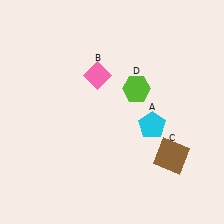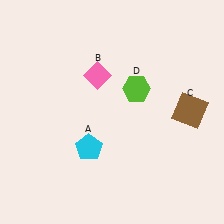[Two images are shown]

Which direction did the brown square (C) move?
The brown square (C) moved up.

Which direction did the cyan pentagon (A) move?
The cyan pentagon (A) moved left.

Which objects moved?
The objects that moved are: the cyan pentagon (A), the brown square (C).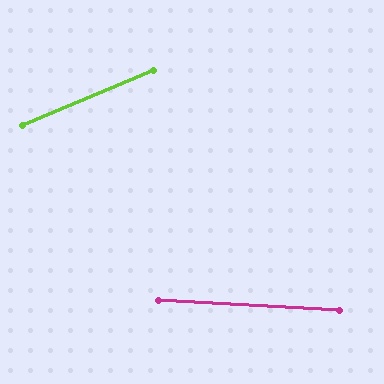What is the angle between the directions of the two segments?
Approximately 26 degrees.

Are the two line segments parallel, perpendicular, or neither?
Neither parallel nor perpendicular — they differ by about 26°.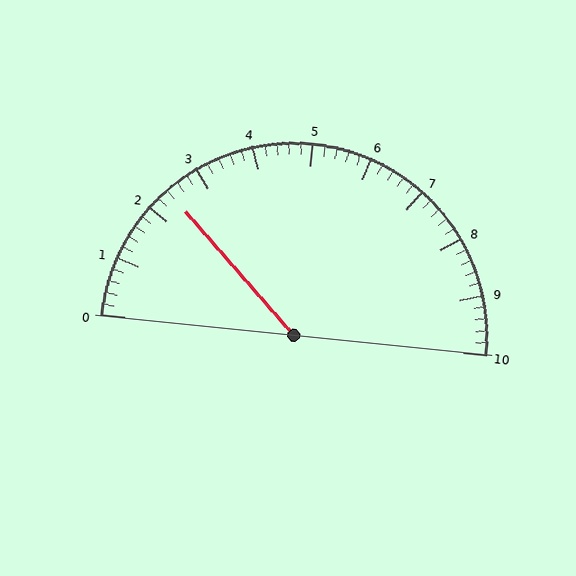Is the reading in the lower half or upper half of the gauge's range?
The reading is in the lower half of the range (0 to 10).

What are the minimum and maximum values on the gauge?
The gauge ranges from 0 to 10.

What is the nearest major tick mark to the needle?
The nearest major tick mark is 2.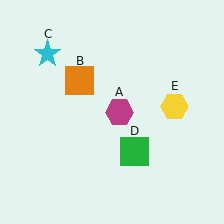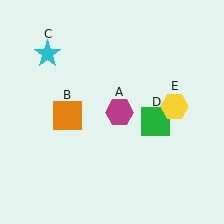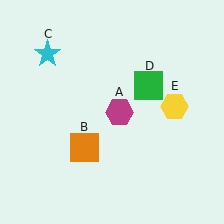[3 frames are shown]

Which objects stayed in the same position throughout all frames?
Magenta hexagon (object A) and cyan star (object C) and yellow hexagon (object E) remained stationary.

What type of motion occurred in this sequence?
The orange square (object B), green square (object D) rotated counterclockwise around the center of the scene.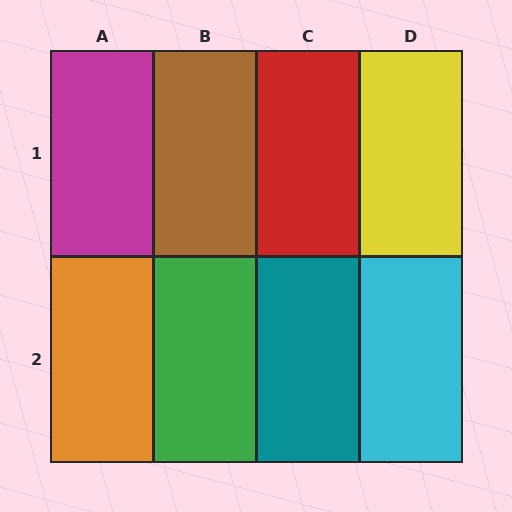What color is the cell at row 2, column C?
Teal.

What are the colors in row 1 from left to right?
Magenta, brown, red, yellow.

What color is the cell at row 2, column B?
Green.